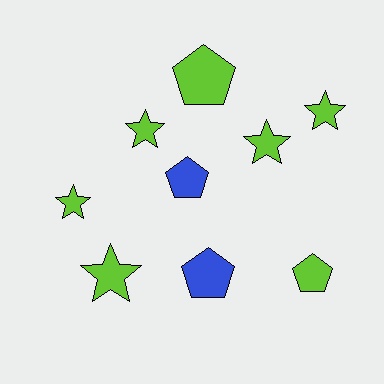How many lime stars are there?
There are 5 lime stars.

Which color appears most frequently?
Lime, with 7 objects.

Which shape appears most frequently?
Star, with 5 objects.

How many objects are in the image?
There are 9 objects.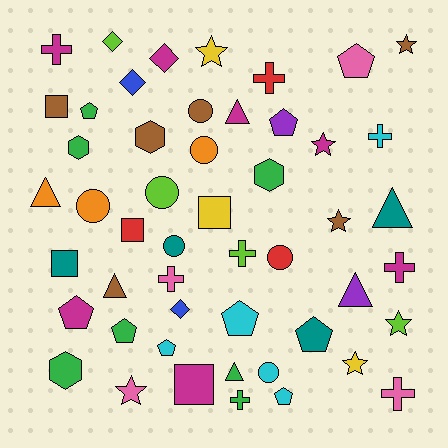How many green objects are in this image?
There are 7 green objects.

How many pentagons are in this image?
There are 9 pentagons.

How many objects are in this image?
There are 50 objects.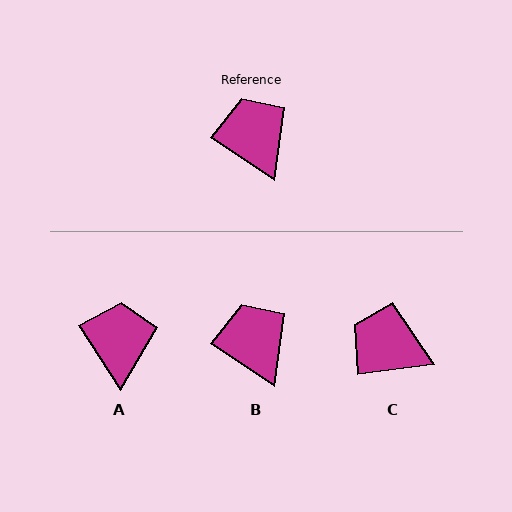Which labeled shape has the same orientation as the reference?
B.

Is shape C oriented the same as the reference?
No, it is off by about 42 degrees.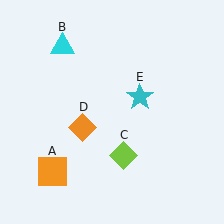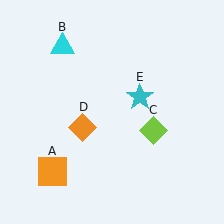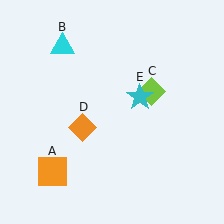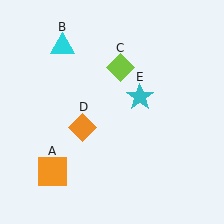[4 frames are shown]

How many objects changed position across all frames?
1 object changed position: lime diamond (object C).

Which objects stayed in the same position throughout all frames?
Orange square (object A) and cyan triangle (object B) and orange diamond (object D) and cyan star (object E) remained stationary.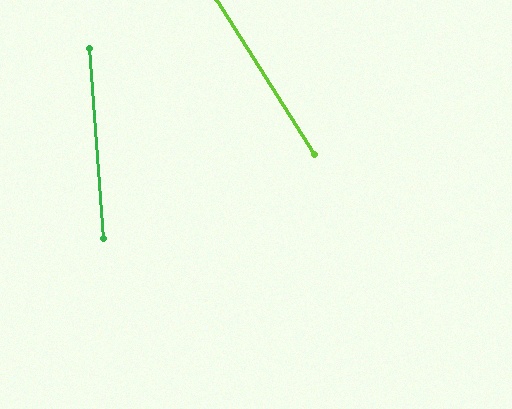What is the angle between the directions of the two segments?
Approximately 28 degrees.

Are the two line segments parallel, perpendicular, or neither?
Neither parallel nor perpendicular — they differ by about 28°.